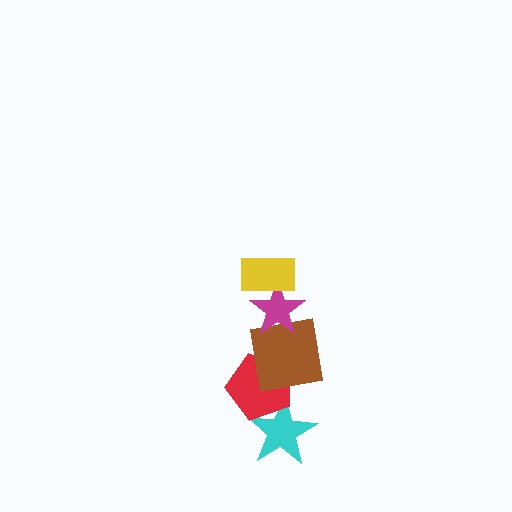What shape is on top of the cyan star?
The red pentagon is on top of the cyan star.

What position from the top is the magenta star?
The magenta star is 2nd from the top.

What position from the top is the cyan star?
The cyan star is 5th from the top.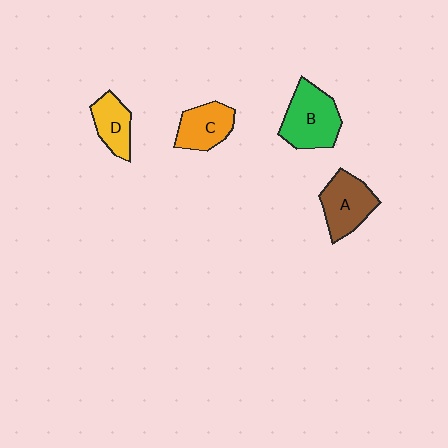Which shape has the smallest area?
Shape D (yellow).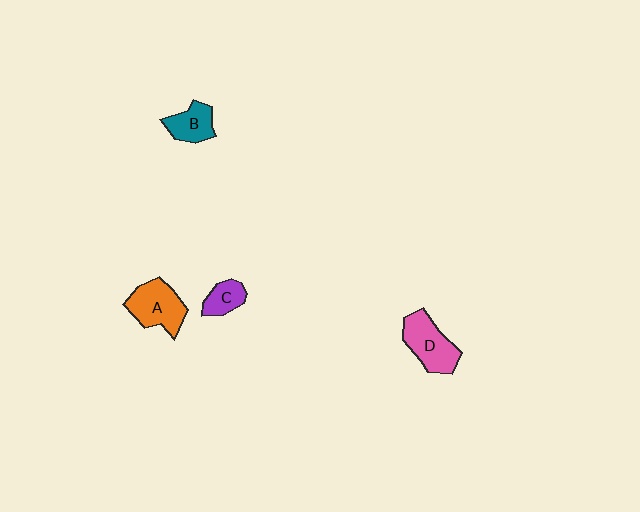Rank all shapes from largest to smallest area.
From largest to smallest: D (pink), A (orange), B (teal), C (purple).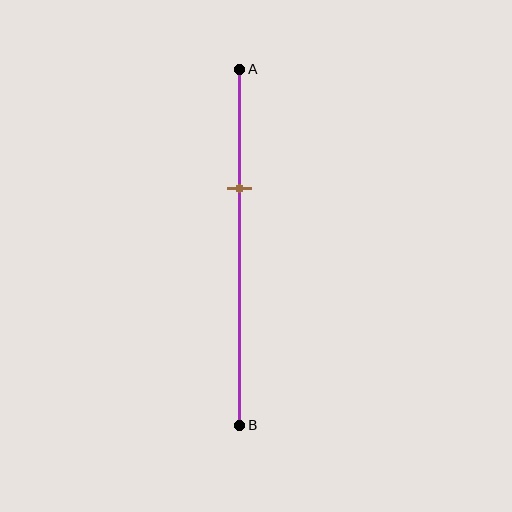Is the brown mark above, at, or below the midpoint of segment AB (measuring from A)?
The brown mark is above the midpoint of segment AB.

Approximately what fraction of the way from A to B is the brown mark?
The brown mark is approximately 35% of the way from A to B.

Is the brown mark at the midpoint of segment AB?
No, the mark is at about 35% from A, not at the 50% midpoint.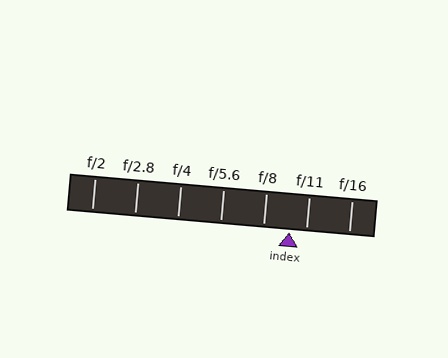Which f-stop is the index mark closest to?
The index mark is closest to f/11.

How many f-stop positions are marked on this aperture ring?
There are 7 f-stop positions marked.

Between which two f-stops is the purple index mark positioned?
The index mark is between f/8 and f/11.